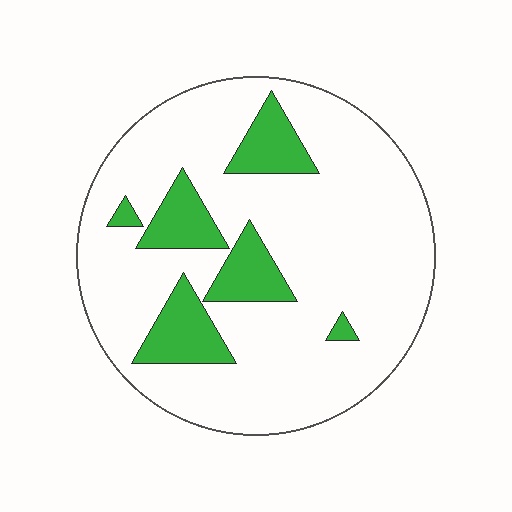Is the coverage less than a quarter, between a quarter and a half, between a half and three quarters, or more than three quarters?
Less than a quarter.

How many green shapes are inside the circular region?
6.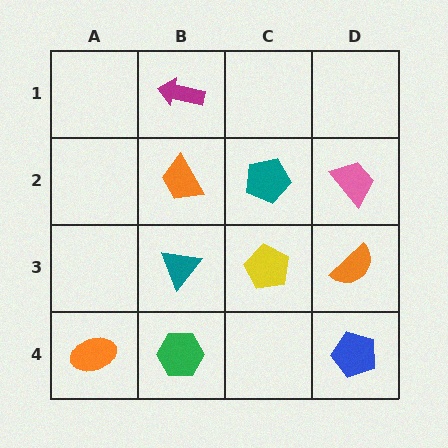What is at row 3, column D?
An orange semicircle.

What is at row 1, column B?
A magenta arrow.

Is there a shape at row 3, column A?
No, that cell is empty.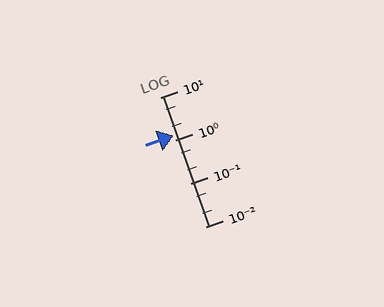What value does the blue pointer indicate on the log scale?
The pointer indicates approximately 1.3.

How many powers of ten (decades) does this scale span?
The scale spans 3 decades, from 0.01 to 10.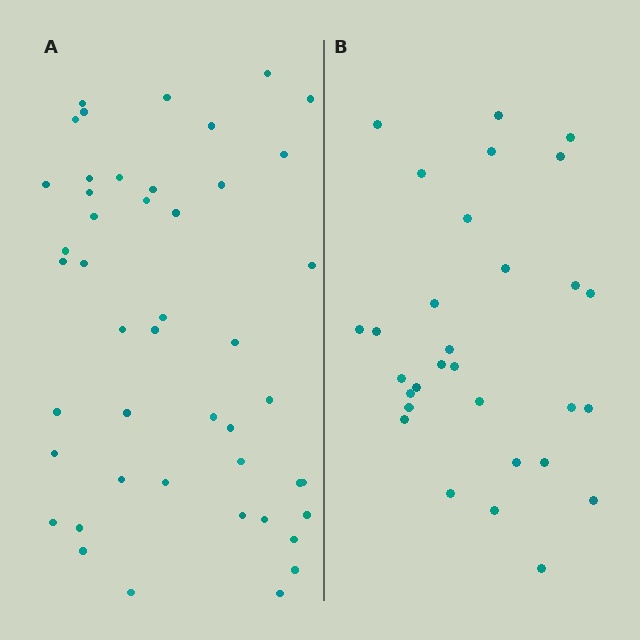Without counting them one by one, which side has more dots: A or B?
Region A (the left region) has more dots.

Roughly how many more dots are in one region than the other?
Region A has approximately 15 more dots than region B.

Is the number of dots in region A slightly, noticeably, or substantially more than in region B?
Region A has substantially more. The ratio is roughly 1.5 to 1.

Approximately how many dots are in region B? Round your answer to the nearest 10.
About 30 dots.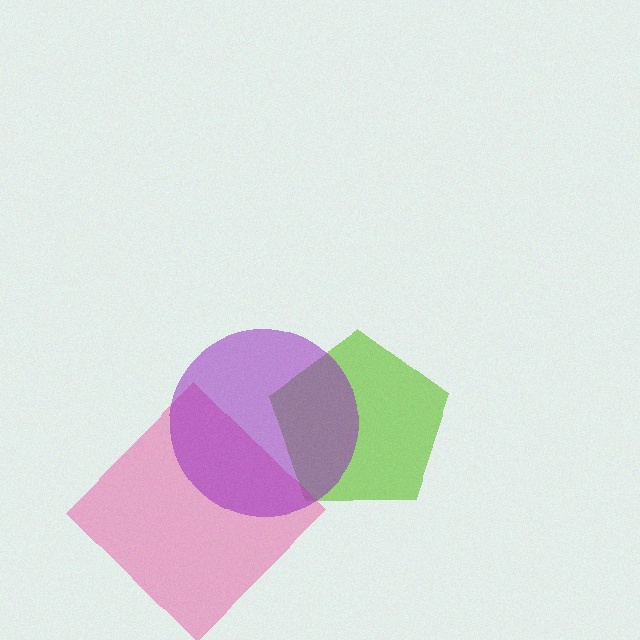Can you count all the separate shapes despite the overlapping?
Yes, there are 3 separate shapes.